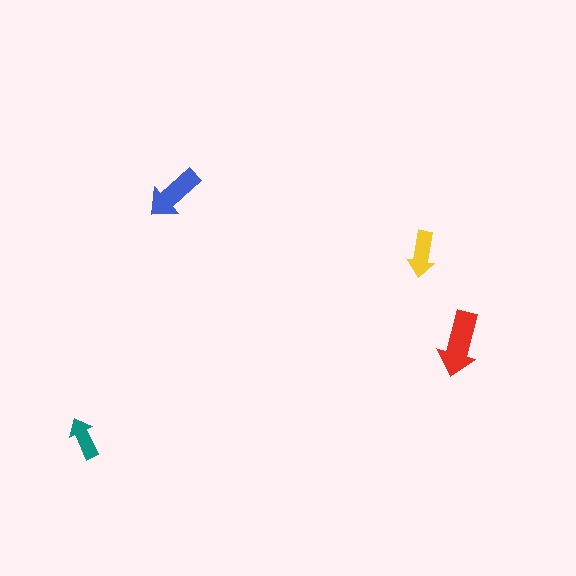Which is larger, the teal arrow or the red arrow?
The red one.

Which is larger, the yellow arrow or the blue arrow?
The blue one.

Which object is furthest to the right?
The red arrow is rightmost.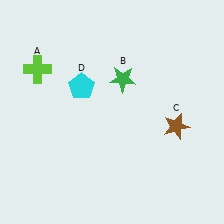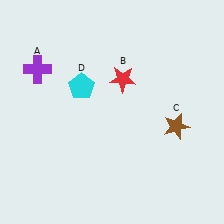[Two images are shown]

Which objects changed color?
A changed from lime to purple. B changed from green to red.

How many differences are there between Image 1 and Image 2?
There are 2 differences between the two images.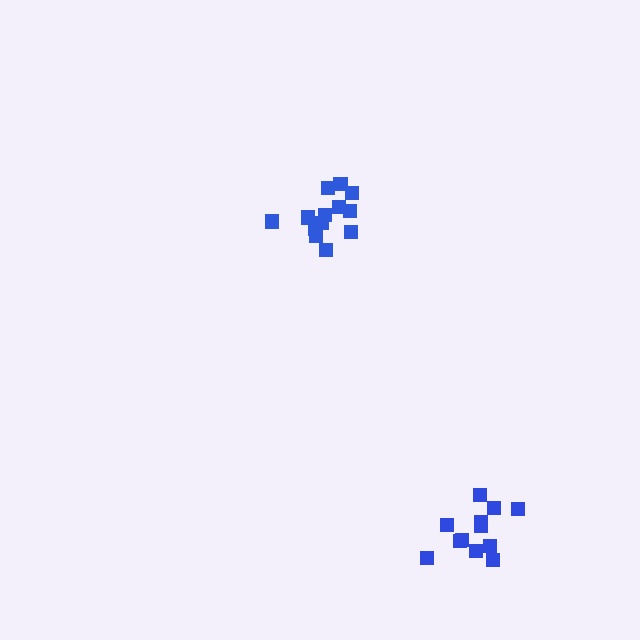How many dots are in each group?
Group 1: 14 dots, Group 2: 12 dots (26 total).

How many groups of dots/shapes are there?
There are 2 groups.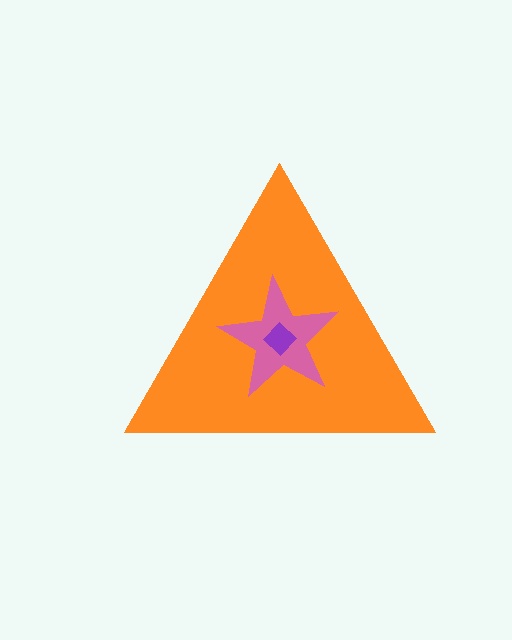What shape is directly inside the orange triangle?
The pink star.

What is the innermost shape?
The purple diamond.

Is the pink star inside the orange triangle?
Yes.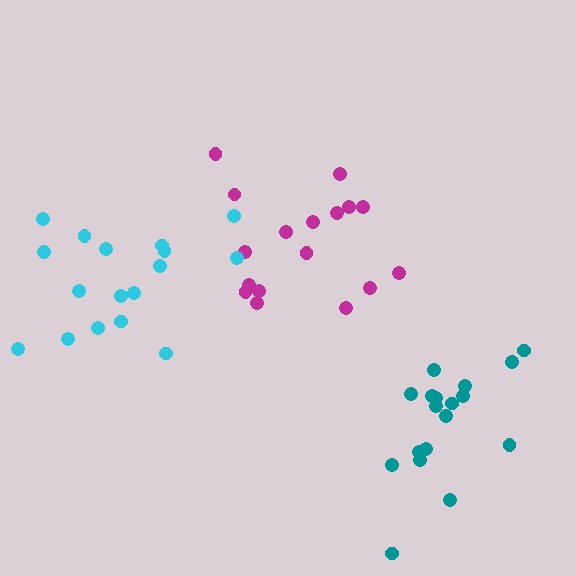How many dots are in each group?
Group 1: 18 dots, Group 2: 17 dots, Group 3: 17 dots (52 total).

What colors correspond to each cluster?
The clusters are colored: teal, magenta, cyan.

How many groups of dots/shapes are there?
There are 3 groups.